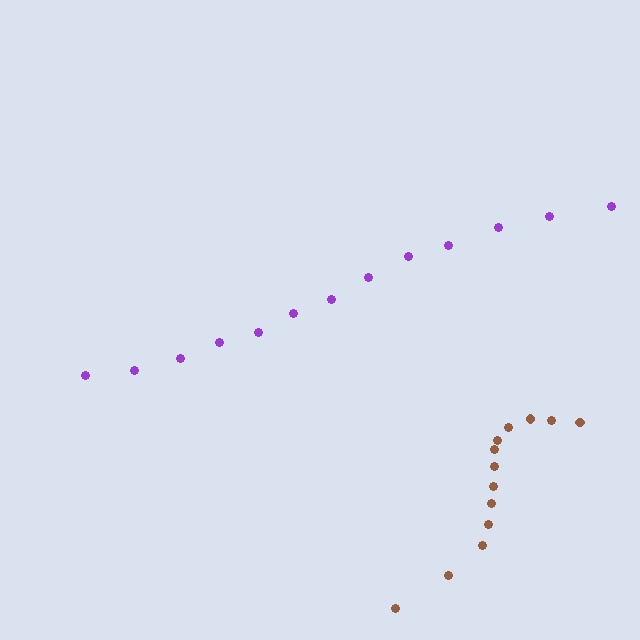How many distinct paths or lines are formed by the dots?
There are 2 distinct paths.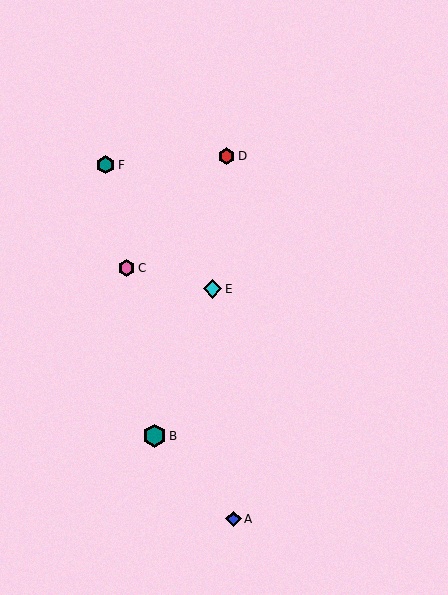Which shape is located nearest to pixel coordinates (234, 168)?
The red hexagon (labeled D) at (227, 156) is nearest to that location.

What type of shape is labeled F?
Shape F is a teal hexagon.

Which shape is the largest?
The teal hexagon (labeled B) is the largest.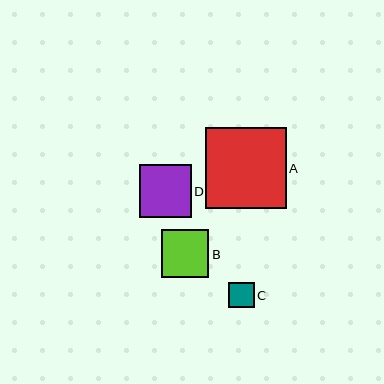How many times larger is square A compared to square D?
Square A is approximately 1.6 times the size of square D.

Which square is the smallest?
Square C is the smallest with a size of approximately 26 pixels.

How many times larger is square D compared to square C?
Square D is approximately 2.0 times the size of square C.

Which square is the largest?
Square A is the largest with a size of approximately 81 pixels.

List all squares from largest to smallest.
From largest to smallest: A, D, B, C.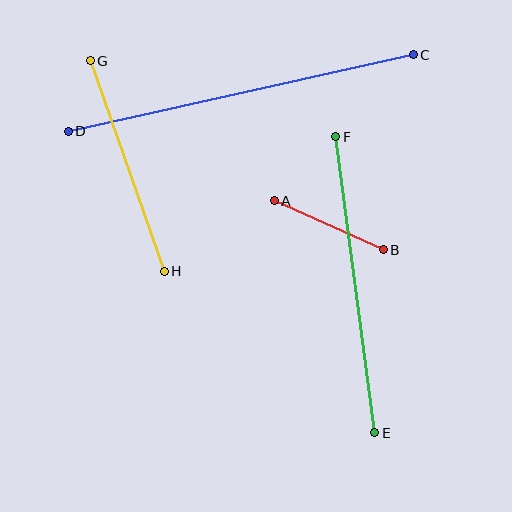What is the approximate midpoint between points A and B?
The midpoint is at approximately (329, 225) pixels.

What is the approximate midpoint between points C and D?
The midpoint is at approximately (241, 93) pixels.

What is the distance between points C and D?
The distance is approximately 353 pixels.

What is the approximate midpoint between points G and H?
The midpoint is at approximately (127, 166) pixels.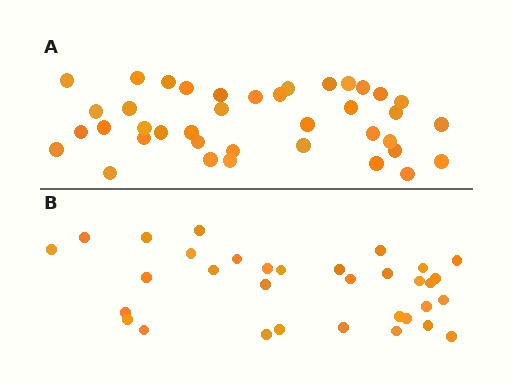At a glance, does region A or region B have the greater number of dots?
Region A (the top region) has more dots.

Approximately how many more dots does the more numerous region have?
Region A has about 6 more dots than region B.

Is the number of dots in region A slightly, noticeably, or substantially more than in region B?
Region A has only slightly more — the two regions are fairly close. The ratio is roughly 1.2 to 1.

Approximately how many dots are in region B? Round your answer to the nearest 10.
About 30 dots. (The exact count is 33, which rounds to 30.)